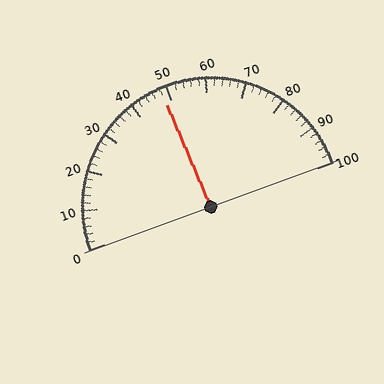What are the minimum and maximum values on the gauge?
The gauge ranges from 0 to 100.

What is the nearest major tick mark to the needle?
The nearest major tick mark is 50.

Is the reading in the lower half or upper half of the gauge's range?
The reading is in the lower half of the range (0 to 100).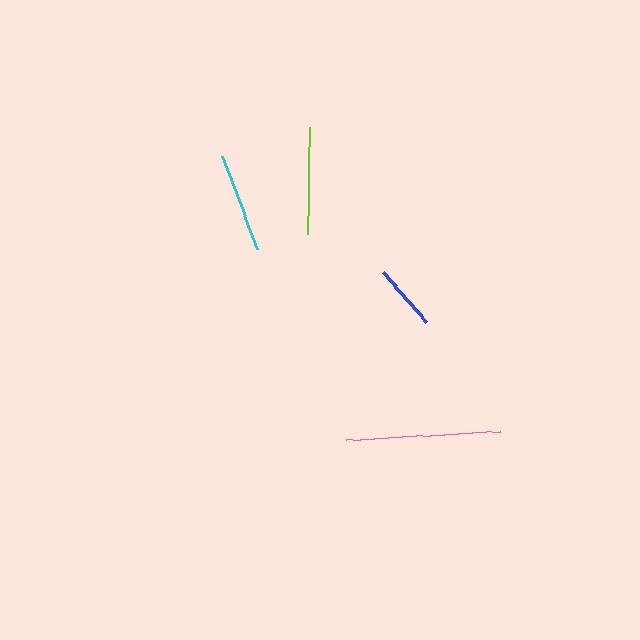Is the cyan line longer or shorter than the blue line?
The cyan line is longer than the blue line.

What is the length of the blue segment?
The blue segment is approximately 66 pixels long.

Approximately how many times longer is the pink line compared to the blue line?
The pink line is approximately 2.4 times the length of the blue line.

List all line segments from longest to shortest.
From longest to shortest: pink, lime, cyan, blue.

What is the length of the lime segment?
The lime segment is approximately 107 pixels long.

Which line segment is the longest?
The pink line is the longest at approximately 155 pixels.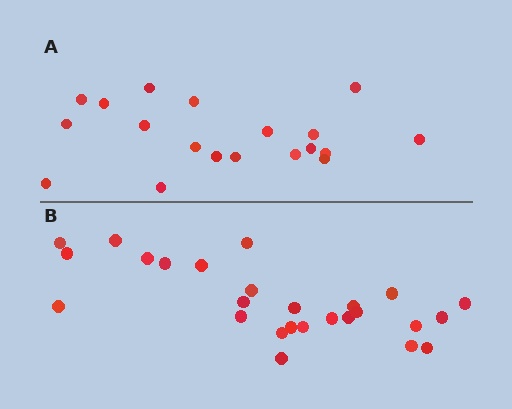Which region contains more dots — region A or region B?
Region B (the bottom region) has more dots.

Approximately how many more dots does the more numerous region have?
Region B has roughly 8 or so more dots than region A.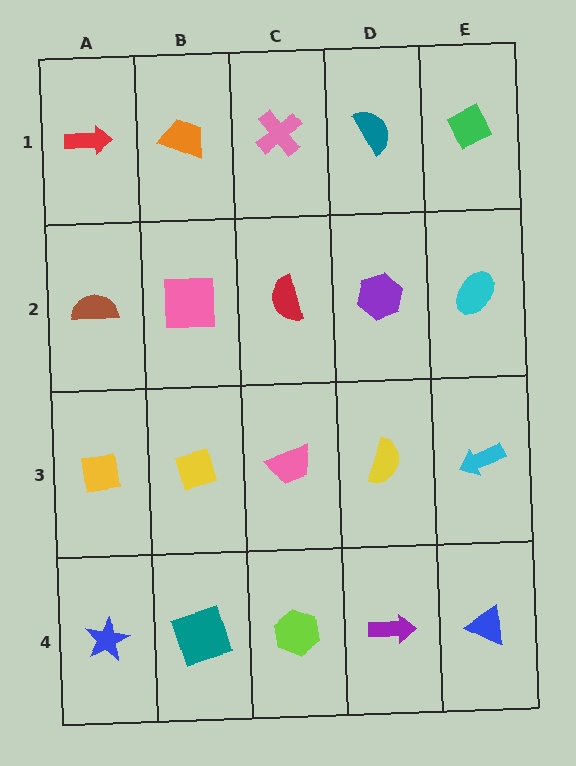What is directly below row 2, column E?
A cyan arrow.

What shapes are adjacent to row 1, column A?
A brown semicircle (row 2, column A), an orange trapezoid (row 1, column B).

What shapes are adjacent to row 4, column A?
A yellow square (row 3, column A), a teal square (row 4, column B).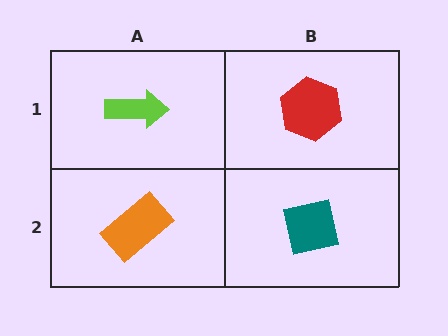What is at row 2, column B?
A teal square.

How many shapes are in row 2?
2 shapes.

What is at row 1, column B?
A red hexagon.